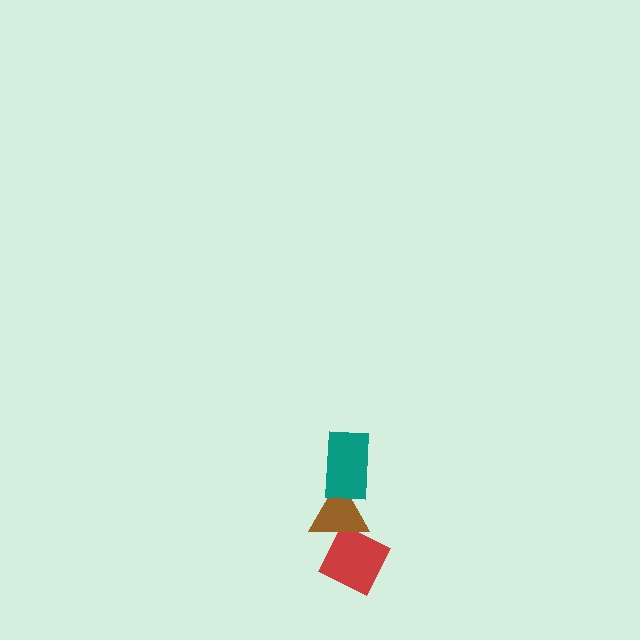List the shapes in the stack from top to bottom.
From top to bottom: the teal rectangle, the brown triangle, the red diamond.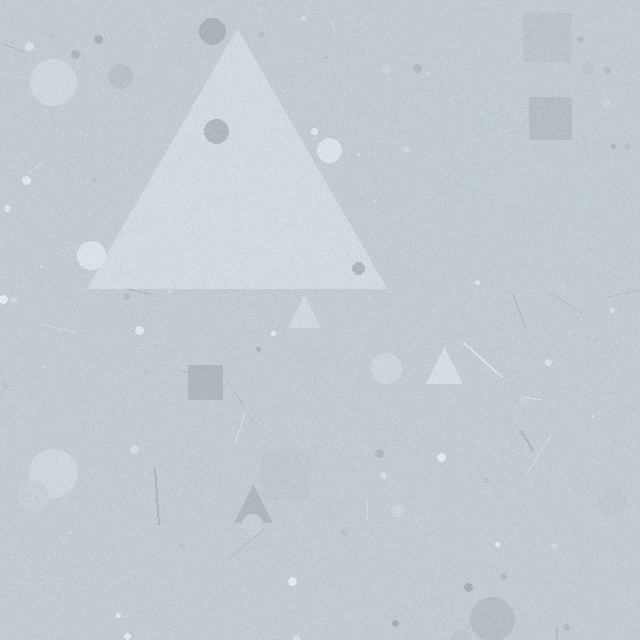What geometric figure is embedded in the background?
A triangle is embedded in the background.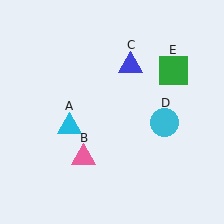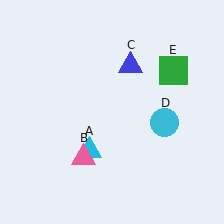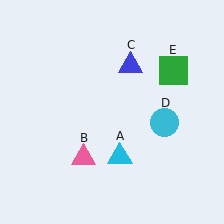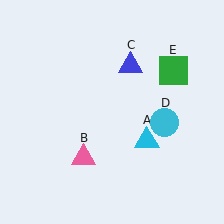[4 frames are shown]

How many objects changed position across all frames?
1 object changed position: cyan triangle (object A).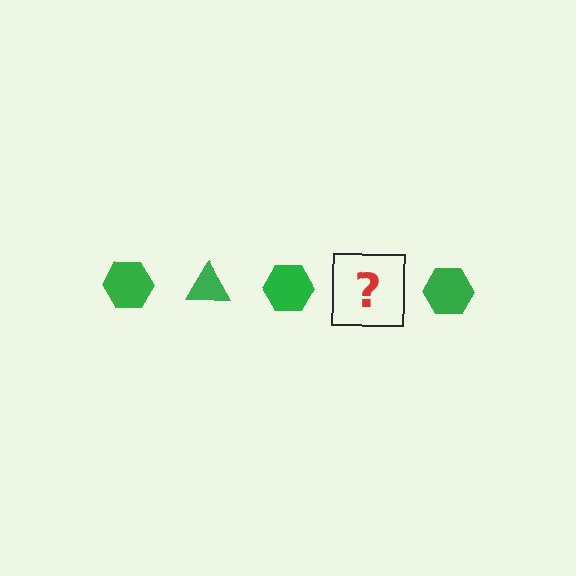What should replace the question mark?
The question mark should be replaced with a green triangle.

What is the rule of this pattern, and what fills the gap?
The rule is that the pattern cycles through hexagon, triangle shapes in green. The gap should be filled with a green triangle.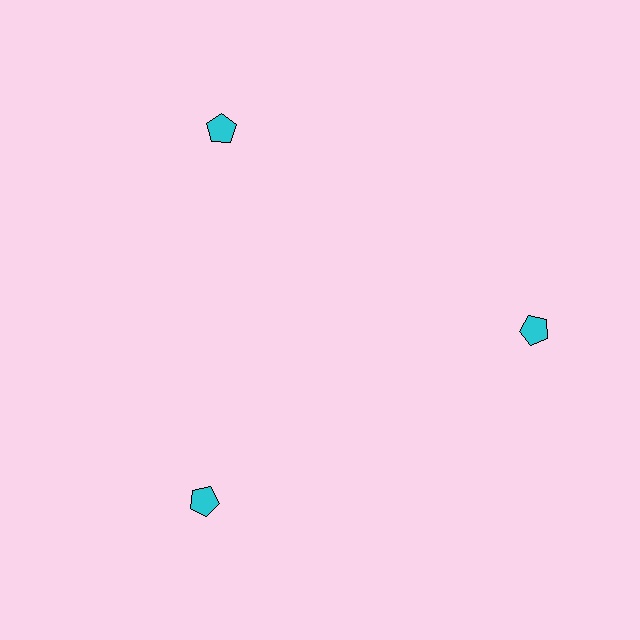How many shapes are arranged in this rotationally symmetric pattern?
There are 3 shapes, arranged in 3 groups of 1.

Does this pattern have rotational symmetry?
Yes, this pattern has 3-fold rotational symmetry. It looks the same after rotating 120 degrees around the center.